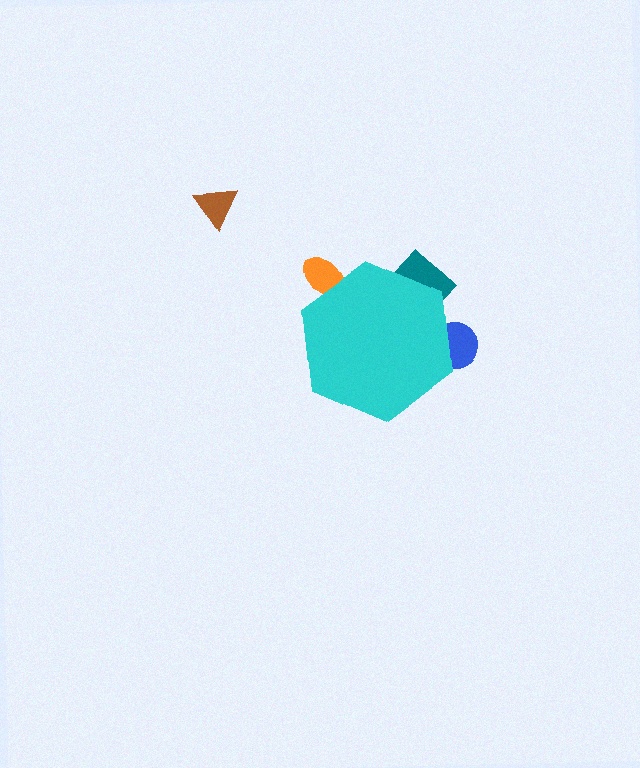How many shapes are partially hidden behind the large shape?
3 shapes are partially hidden.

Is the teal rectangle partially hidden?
Yes, the teal rectangle is partially hidden behind the cyan hexagon.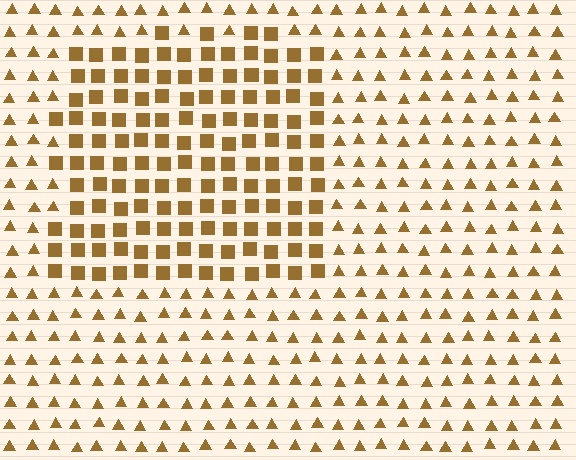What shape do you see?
I see a rectangle.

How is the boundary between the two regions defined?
The boundary is defined by a change in element shape: squares inside vs. triangles outside. All elements share the same color and spacing.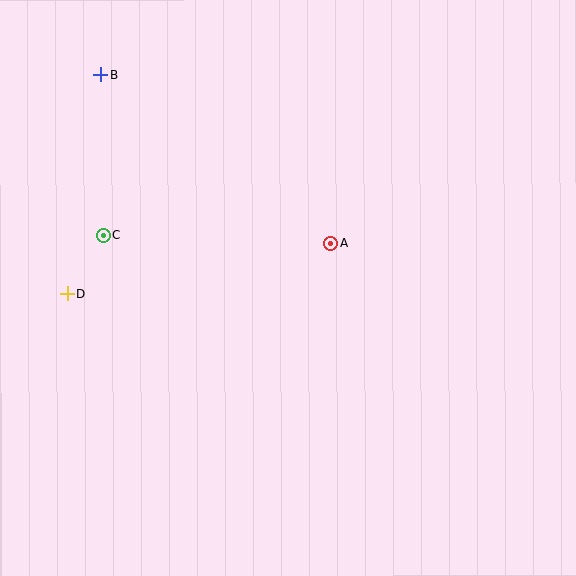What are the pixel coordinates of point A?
Point A is at (330, 243).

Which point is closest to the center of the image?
Point A at (330, 243) is closest to the center.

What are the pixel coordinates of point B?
Point B is at (101, 75).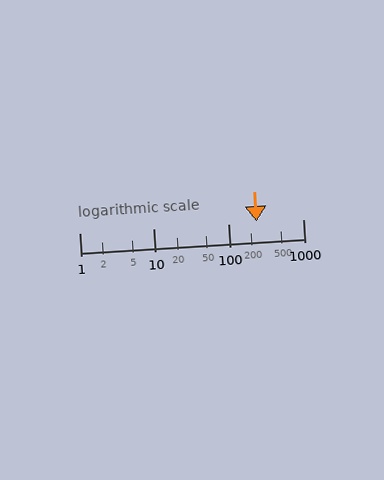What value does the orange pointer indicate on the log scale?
The pointer indicates approximately 240.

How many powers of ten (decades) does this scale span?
The scale spans 3 decades, from 1 to 1000.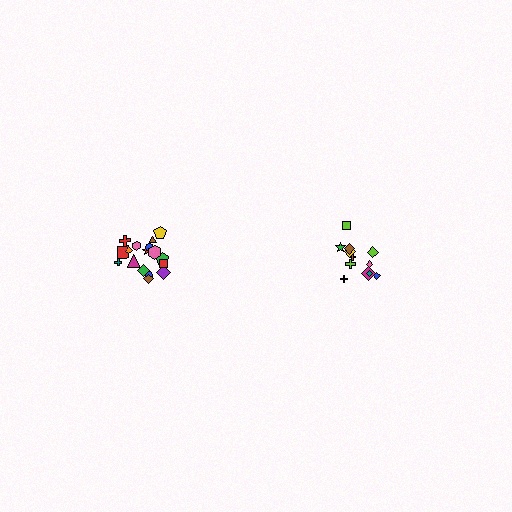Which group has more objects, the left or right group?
The left group.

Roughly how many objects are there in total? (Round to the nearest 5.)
Roughly 30 objects in total.